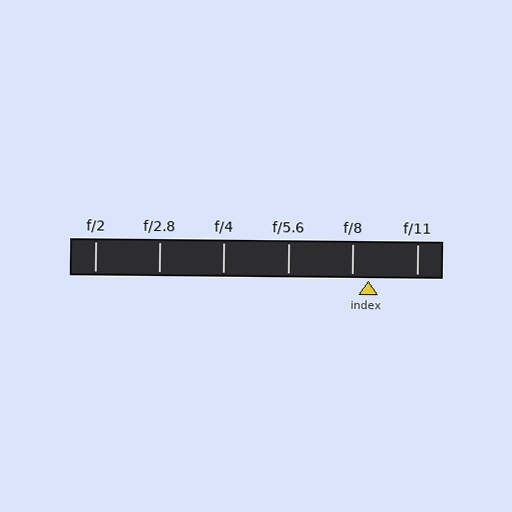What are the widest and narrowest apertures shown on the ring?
The widest aperture shown is f/2 and the narrowest is f/11.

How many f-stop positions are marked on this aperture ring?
There are 6 f-stop positions marked.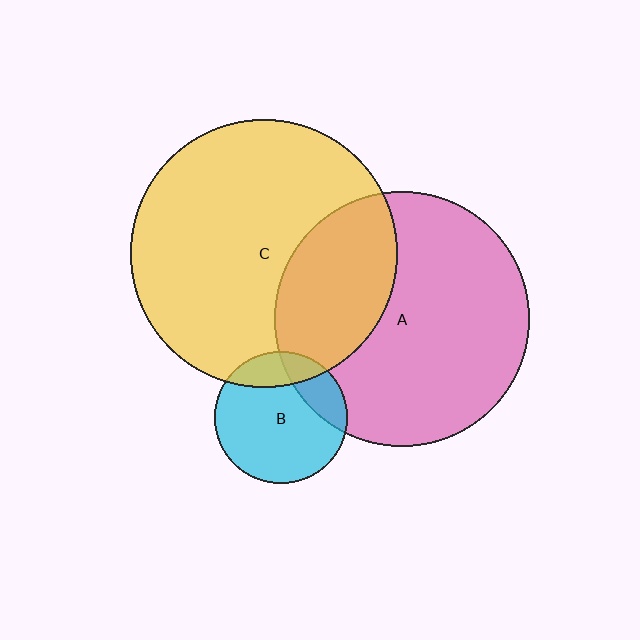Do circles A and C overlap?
Yes.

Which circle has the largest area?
Circle C (yellow).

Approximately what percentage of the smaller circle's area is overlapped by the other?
Approximately 30%.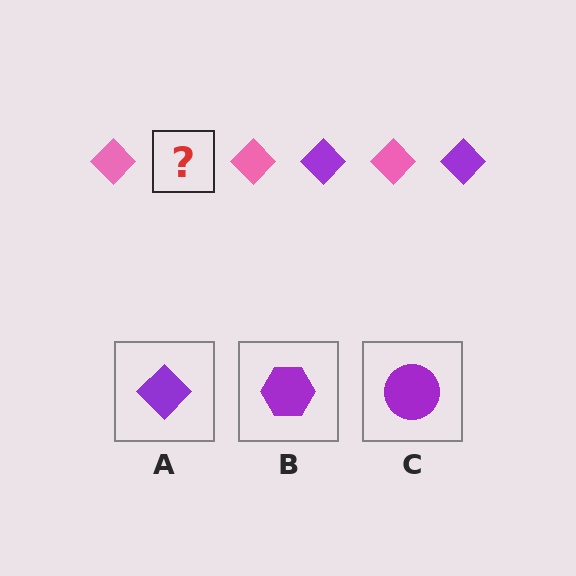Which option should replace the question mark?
Option A.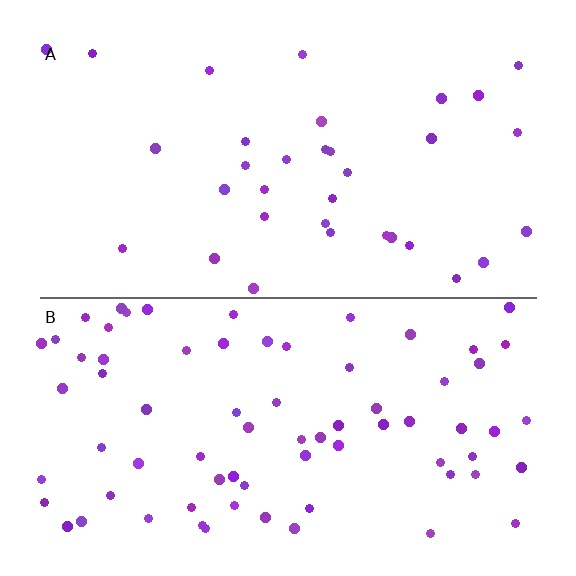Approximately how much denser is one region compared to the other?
Approximately 2.2× — region B over region A.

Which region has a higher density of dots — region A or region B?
B (the bottom).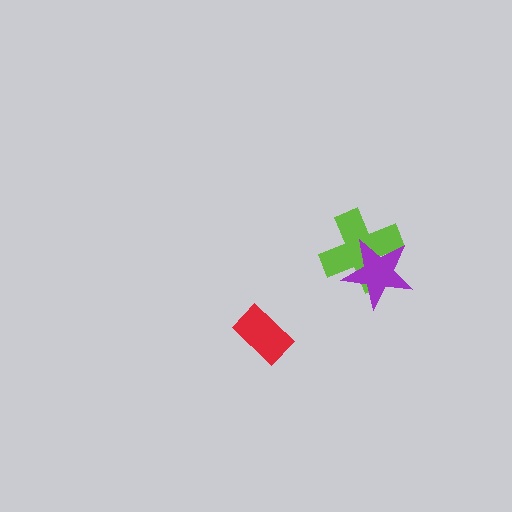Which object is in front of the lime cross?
The purple star is in front of the lime cross.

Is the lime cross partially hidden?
Yes, it is partially covered by another shape.